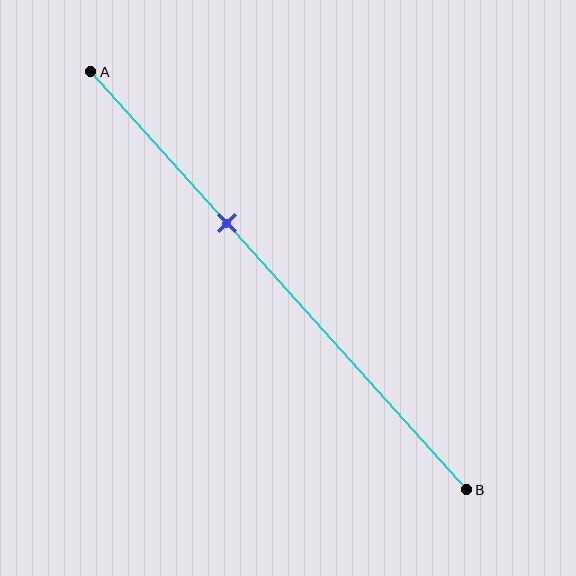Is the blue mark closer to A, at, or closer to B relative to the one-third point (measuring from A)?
The blue mark is approximately at the one-third point of segment AB.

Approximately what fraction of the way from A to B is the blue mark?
The blue mark is approximately 35% of the way from A to B.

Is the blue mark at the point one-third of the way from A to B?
Yes, the mark is approximately at the one-third point.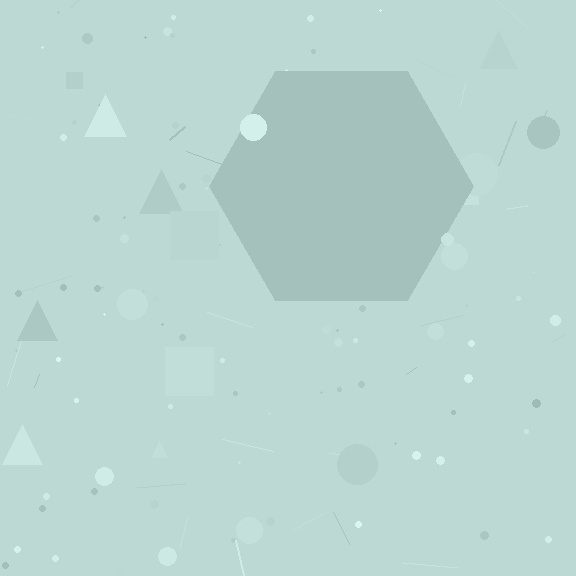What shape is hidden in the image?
A hexagon is hidden in the image.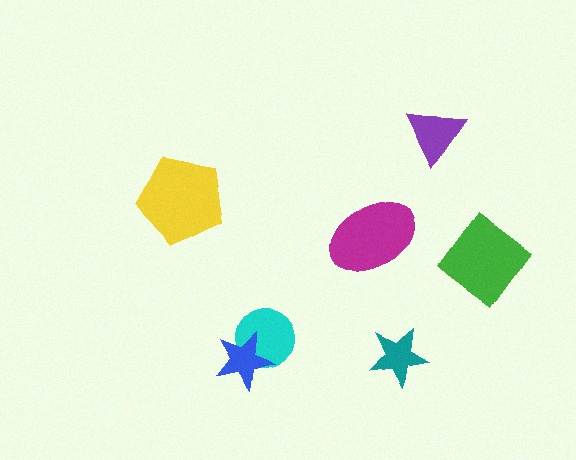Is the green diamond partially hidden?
No, no other shape covers it.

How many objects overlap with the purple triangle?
0 objects overlap with the purple triangle.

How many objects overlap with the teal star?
0 objects overlap with the teal star.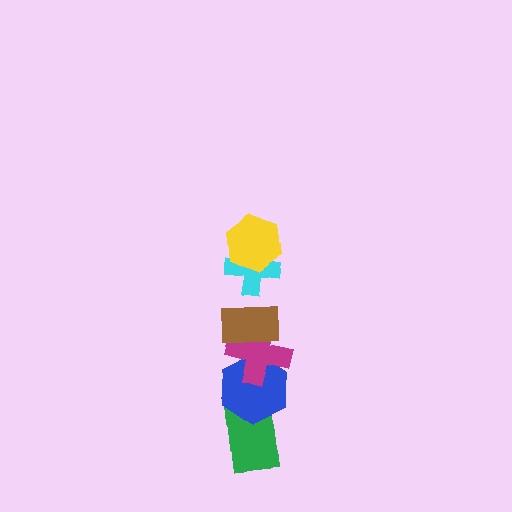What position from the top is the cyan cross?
The cyan cross is 2nd from the top.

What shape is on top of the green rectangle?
The blue hexagon is on top of the green rectangle.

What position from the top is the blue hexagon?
The blue hexagon is 5th from the top.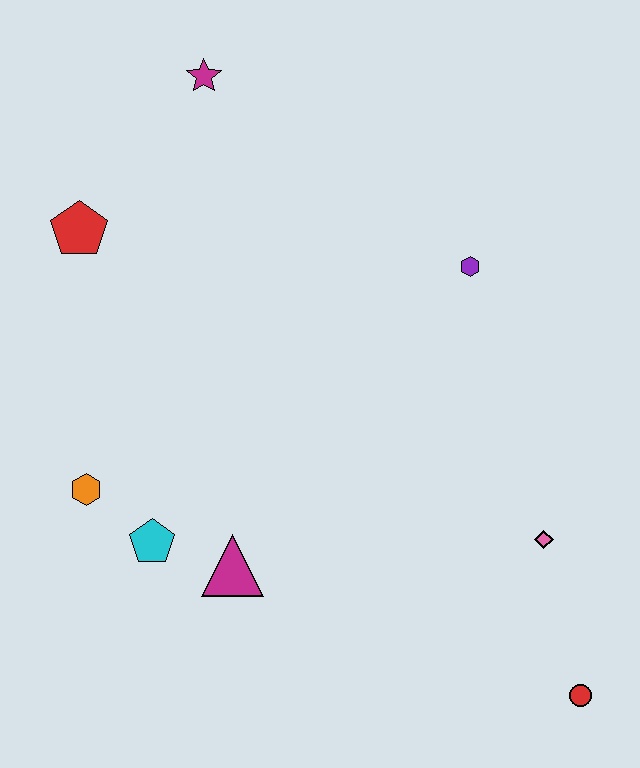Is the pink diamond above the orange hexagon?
No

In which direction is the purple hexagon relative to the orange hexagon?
The purple hexagon is to the right of the orange hexagon.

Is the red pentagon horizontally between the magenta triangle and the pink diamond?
No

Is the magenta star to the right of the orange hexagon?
Yes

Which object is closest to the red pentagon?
The magenta star is closest to the red pentagon.